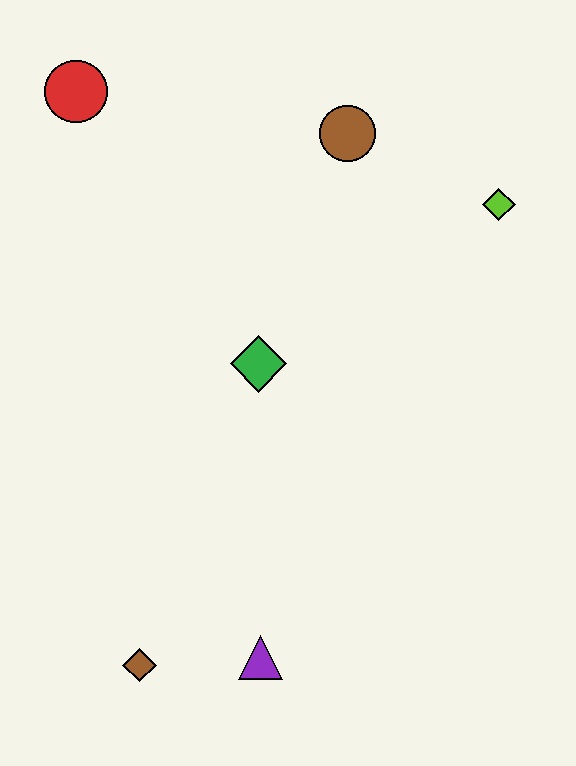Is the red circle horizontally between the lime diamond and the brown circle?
No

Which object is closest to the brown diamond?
The purple triangle is closest to the brown diamond.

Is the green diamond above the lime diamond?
No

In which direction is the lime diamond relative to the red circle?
The lime diamond is to the right of the red circle.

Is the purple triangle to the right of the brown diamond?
Yes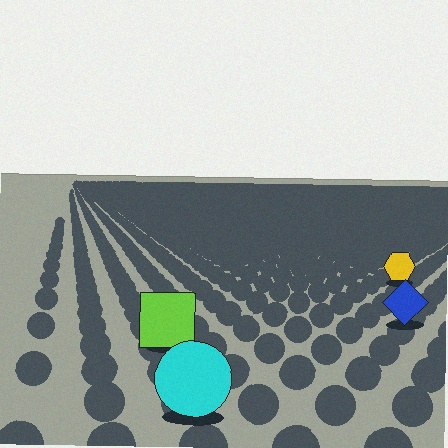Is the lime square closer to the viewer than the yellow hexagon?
Yes. The lime square is closer — you can tell from the texture gradient: the ground texture is coarser near it.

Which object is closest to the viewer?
The cyan circle is closest. The texture marks near it are larger and more spread out.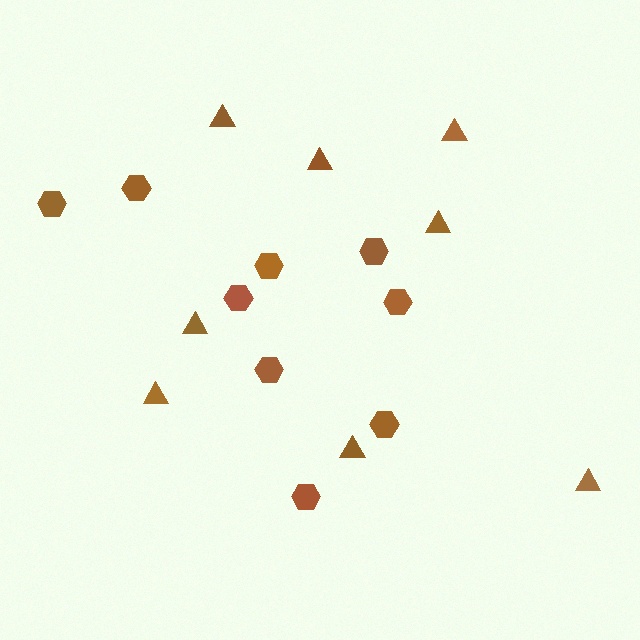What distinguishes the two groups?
There are 2 groups: one group of hexagons (9) and one group of triangles (8).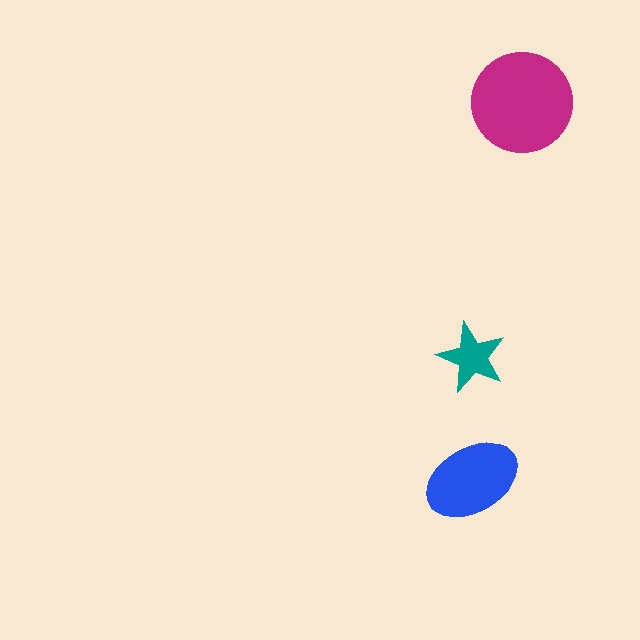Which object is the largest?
The magenta circle.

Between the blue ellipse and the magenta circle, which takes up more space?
The magenta circle.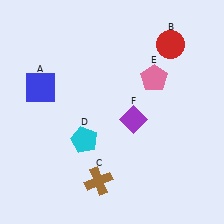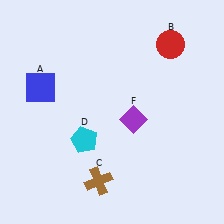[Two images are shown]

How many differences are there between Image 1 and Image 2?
There is 1 difference between the two images.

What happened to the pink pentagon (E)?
The pink pentagon (E) was removed in Image 2. It was in the top-right area of Image 1.